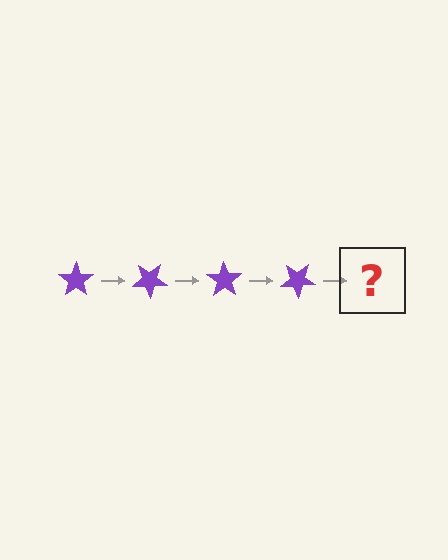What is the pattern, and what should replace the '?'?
The pattern is that the star rotates 35 degrees each step. The '?' should be a purple star rotated 140 degrees.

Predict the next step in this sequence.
The next step is a purple star rotated 140 degrees.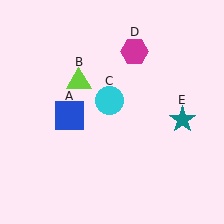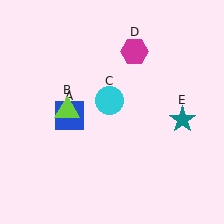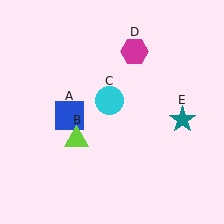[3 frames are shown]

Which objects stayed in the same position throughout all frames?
Blue square (object A) and cyan circle (object C) and magenta hexagon (object D) and teal star (object E) remained stationary.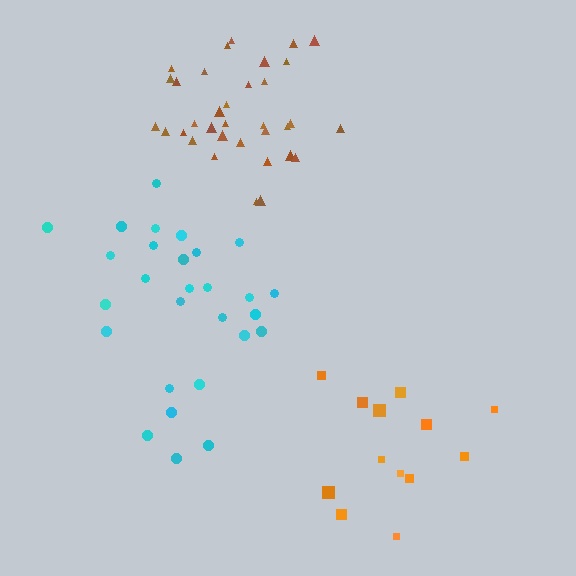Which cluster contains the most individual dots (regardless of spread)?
Brown (34).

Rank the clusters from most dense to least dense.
brown, cyan, orange.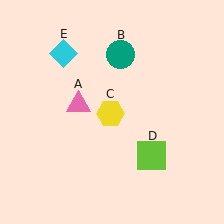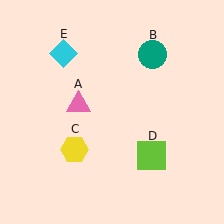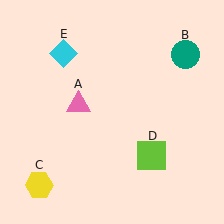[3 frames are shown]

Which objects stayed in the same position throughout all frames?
Pink triangle (object A) and lime square (object D) and cyan diamond (object E) remained stationary.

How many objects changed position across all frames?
2 objects changed position: teal circle (object B), yellow hexagon (object C).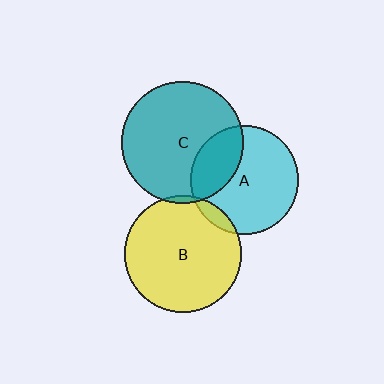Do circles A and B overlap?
Yes.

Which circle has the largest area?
Circle C (teal).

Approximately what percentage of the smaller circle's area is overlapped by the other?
Approximately 5%.